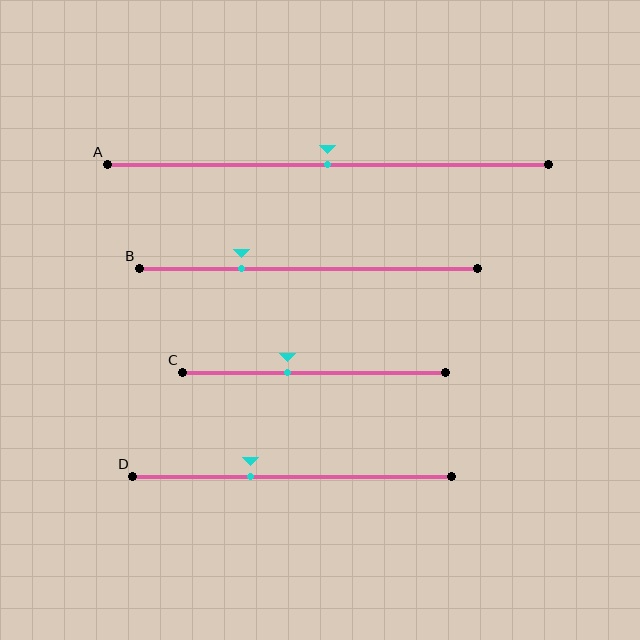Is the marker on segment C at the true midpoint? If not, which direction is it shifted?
No, the marker on segment C is shifted to the left by about 10% of the segment length.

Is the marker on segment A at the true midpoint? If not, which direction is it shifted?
Yes, the marker on segment A is at the true midpoint.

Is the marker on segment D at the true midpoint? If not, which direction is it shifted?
No, the marker on segment D is shifted to the left by about 13% of the segment length.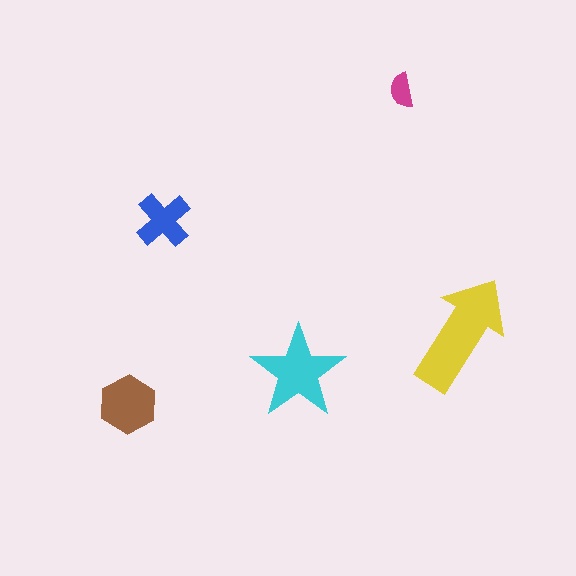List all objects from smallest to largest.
The magenta semicircle, the blue cross, the brown hexagon, the cyan star, the yellow arrow.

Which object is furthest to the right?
The yellow arrow is rightmost.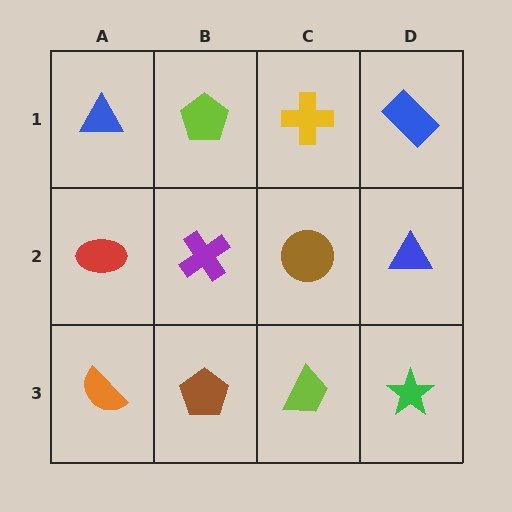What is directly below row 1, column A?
A red ellipse.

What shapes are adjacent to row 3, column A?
A red ellipse (row 2, column A), a brown pentagon (row 3, column B).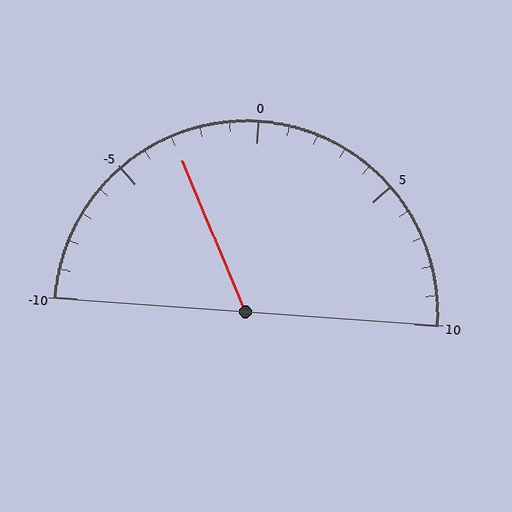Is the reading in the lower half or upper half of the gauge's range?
The reading is in the lower half of the range (-10 to 10).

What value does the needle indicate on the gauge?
The needle indicates approximately -3.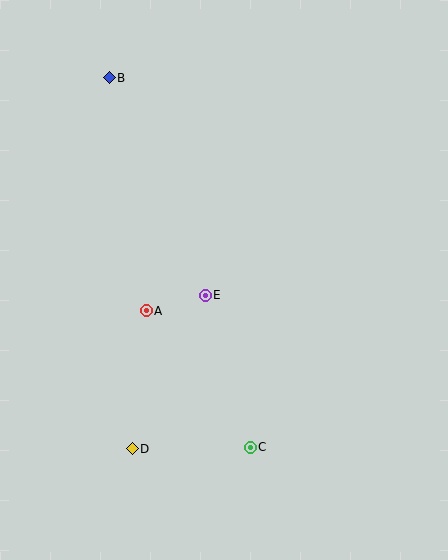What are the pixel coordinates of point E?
Point E is at (205, 295).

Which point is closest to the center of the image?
Point E at (205, 295) is closest to the center.